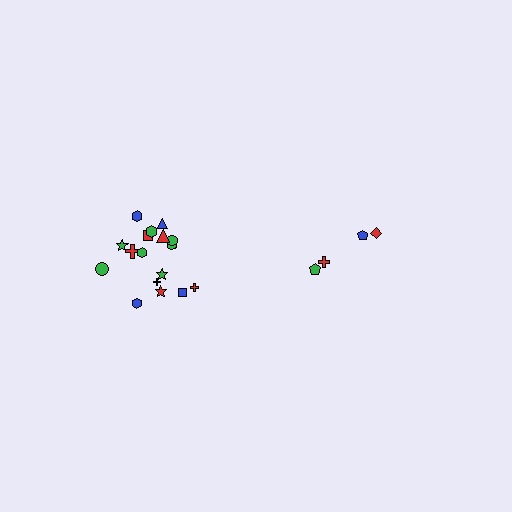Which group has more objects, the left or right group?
The left group.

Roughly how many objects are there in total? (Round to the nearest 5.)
Roughly 20 objects in total.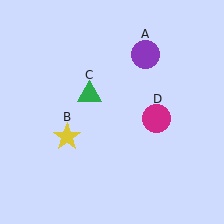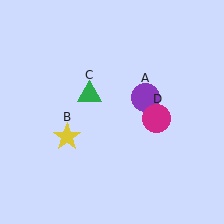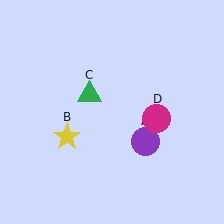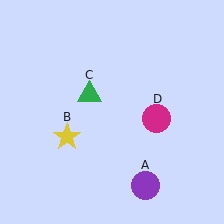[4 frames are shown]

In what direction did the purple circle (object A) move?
The purple circle (object A) moved down.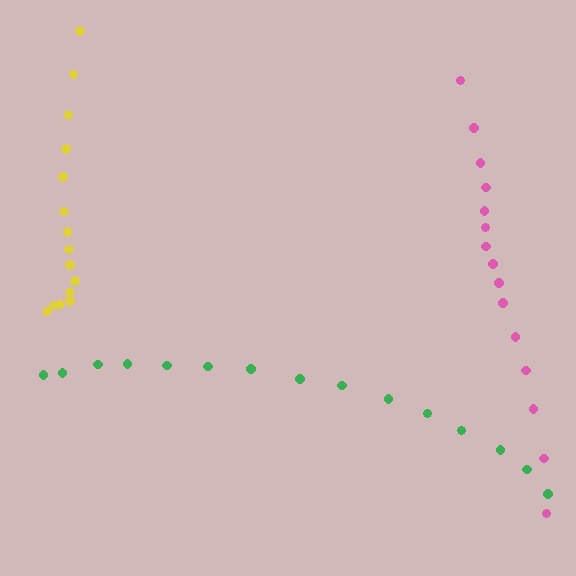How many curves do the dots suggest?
There are 3 distinct paths.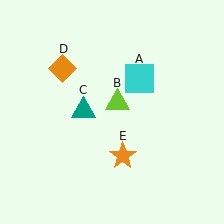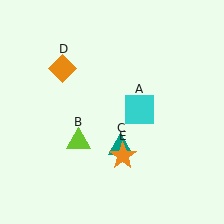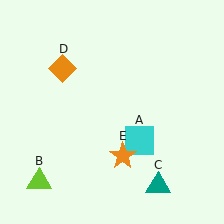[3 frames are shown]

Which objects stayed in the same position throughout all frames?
Orange diamond (object D) and orange star (object E) remained stationary.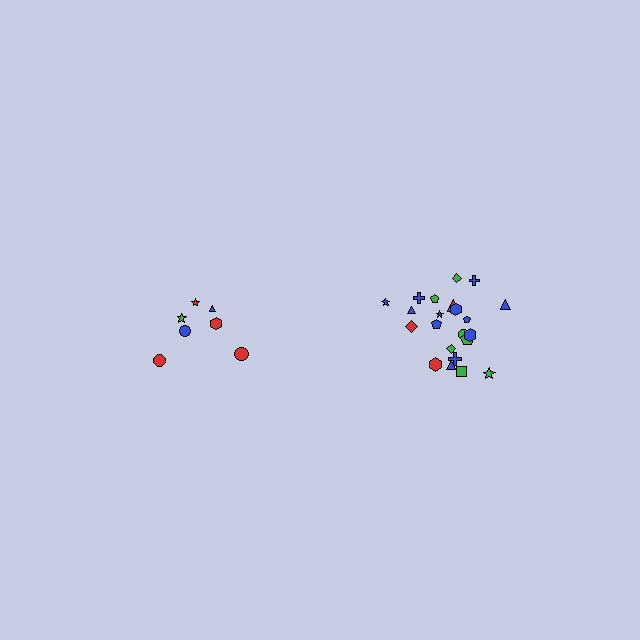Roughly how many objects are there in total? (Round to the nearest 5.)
Roughly 30 objects in total.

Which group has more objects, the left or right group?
The right group.